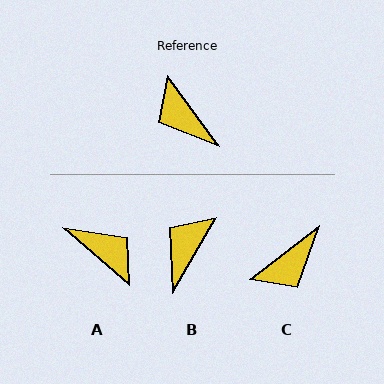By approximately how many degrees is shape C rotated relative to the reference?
Approximately 91 degrees counter-clockwise.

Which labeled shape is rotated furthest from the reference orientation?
A, about 167 degrees away.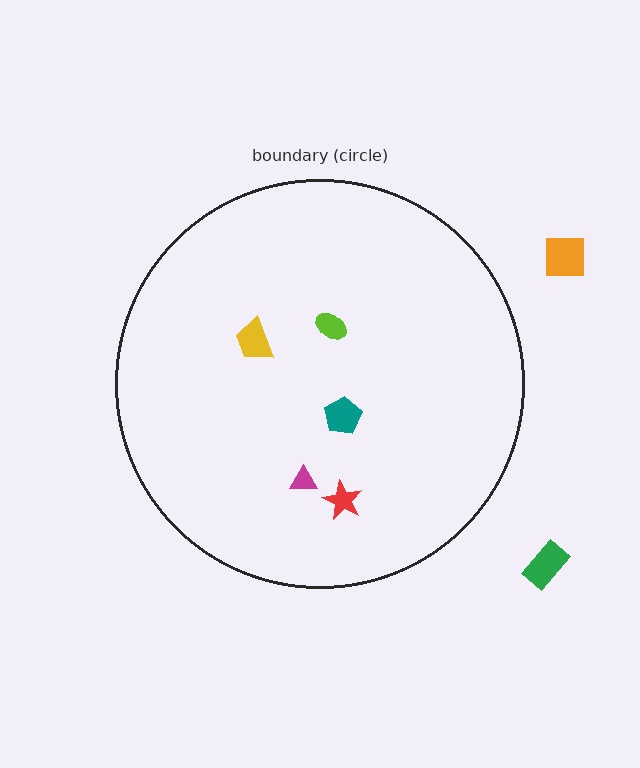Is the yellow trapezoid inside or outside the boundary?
Inside.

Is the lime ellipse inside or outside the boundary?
Inside.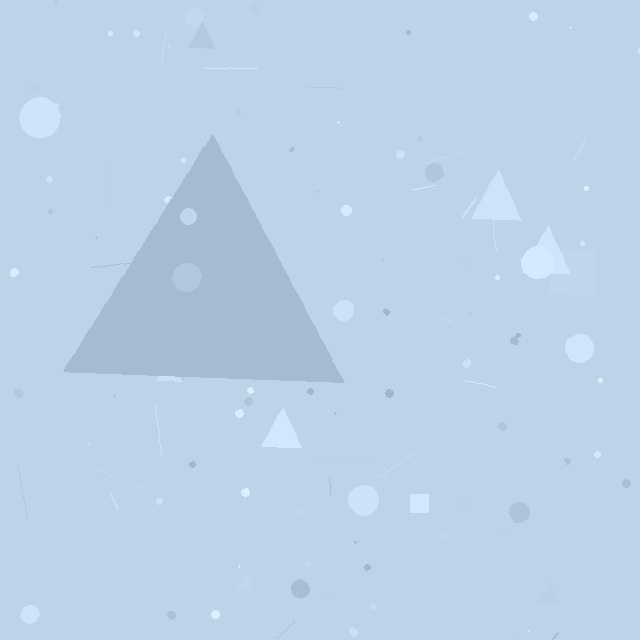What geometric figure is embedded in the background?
A triangle is embedded in the background.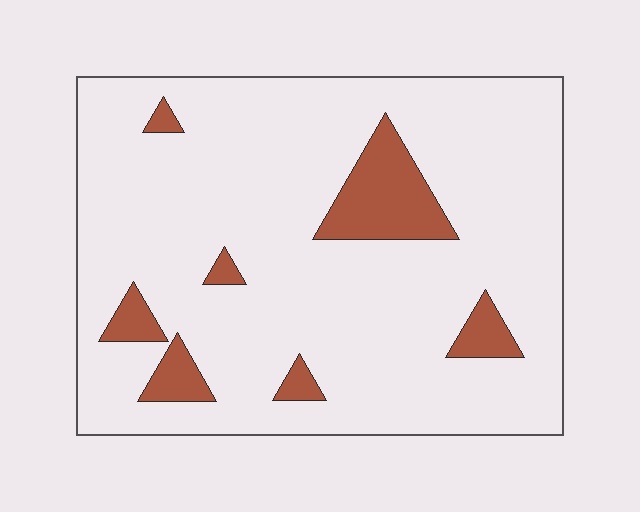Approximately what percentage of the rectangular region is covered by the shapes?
Approximately 10%.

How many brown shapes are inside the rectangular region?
7.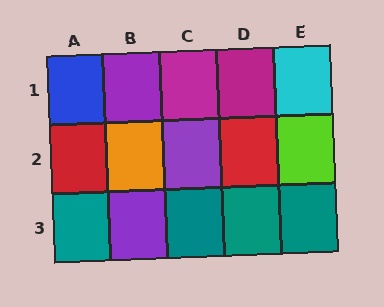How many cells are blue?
1 cell is blue.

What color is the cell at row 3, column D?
Teal.